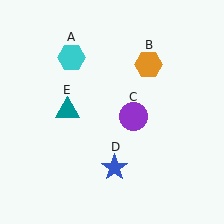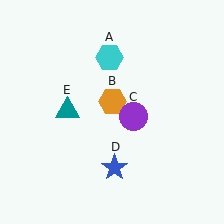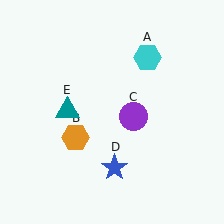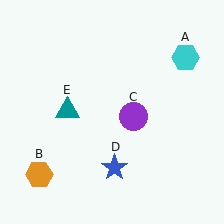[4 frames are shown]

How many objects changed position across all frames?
2 objects changed position: cyan hexagon (object A), orange hexagon (object B).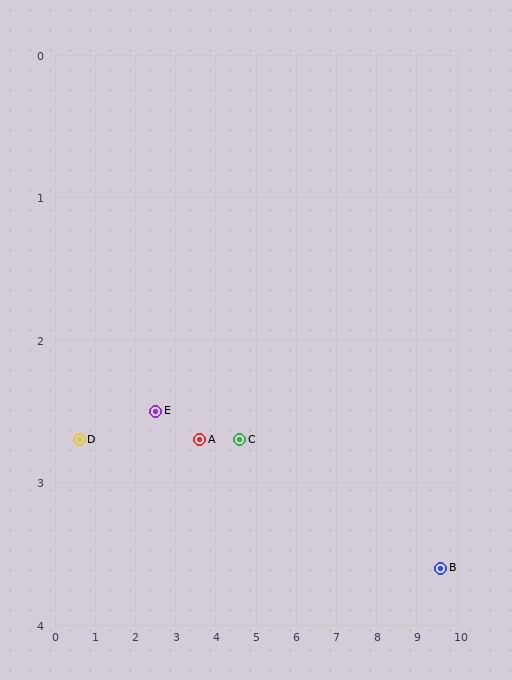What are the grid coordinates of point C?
Point C is at approximately (4.6, 2.7).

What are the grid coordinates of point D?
Point D is at approximately (0.6, 2.7).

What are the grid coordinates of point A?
Point A is at approximately (3.6, 2.7).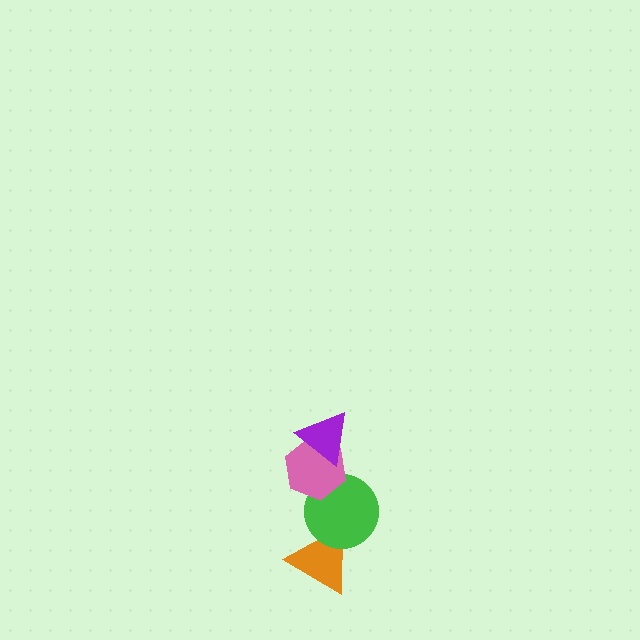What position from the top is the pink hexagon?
The pink hexagon is 2nd from the top.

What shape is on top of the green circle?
The pink hexagon is on top of the green circle.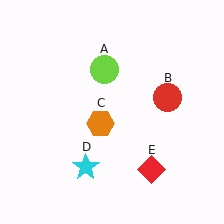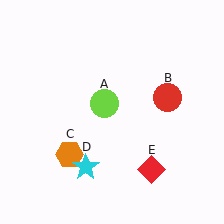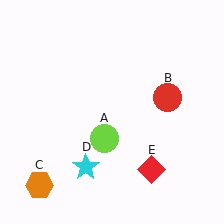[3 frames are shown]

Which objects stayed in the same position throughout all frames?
Red circle (object B) and cyan star (object D) and red diamond (object E) remained stationary.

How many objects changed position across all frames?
2 objects changed position: lime circle (object A), orange hexagon (object C).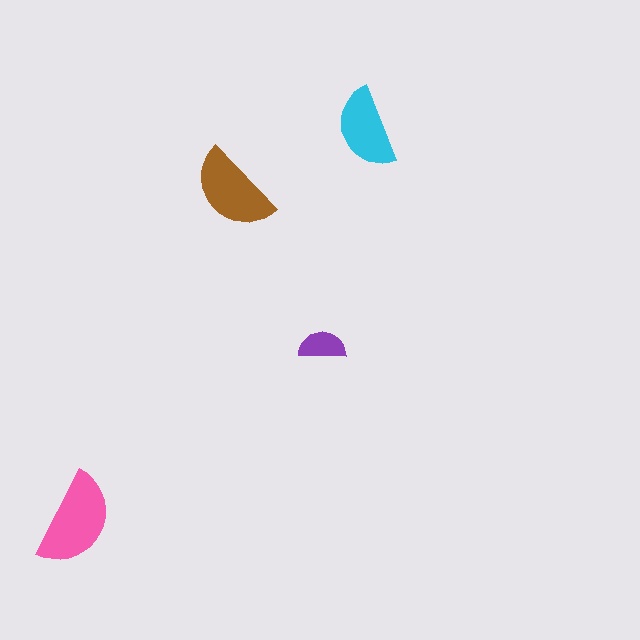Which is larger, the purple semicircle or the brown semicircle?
The brown one.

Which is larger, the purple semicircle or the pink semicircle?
The pink one.